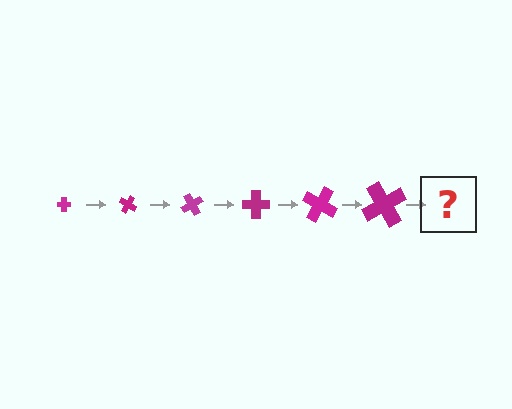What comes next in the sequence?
The next element should be a cross, larger than the previous one and rotated 180 degrees from the start.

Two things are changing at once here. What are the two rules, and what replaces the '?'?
The two rules are that the cross grows larger each step and it rotates 30 degrees each step. The '?' should be a cross, larger than the previous one and rotated 180 degrees from the start.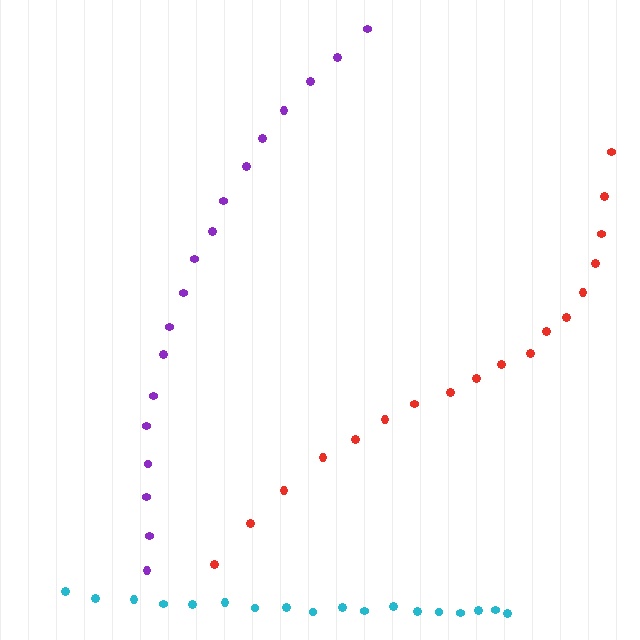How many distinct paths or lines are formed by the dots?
There are 3 distinct paths.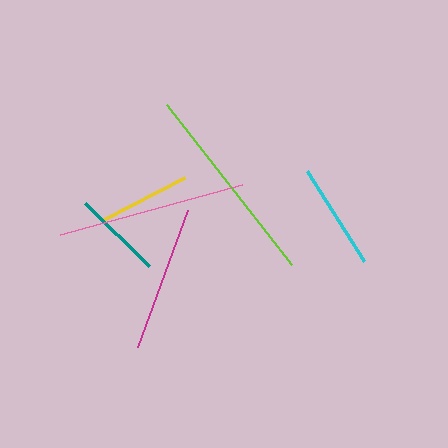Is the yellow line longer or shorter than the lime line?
The lime line is longer than the yellow line.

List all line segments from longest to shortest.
From longest to shortest: lime, pink, magenta, cyan, yellow, teal.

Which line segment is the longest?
The lime line is the longest at approximately 203 pixels.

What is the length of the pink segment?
The pink segment is approximately 189 pixels long.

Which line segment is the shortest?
The teal line is the shortest at approximately 90 pixels.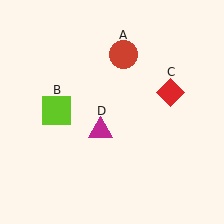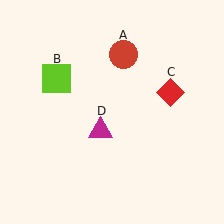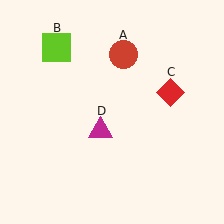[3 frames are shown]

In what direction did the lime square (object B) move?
The lime square (object B) moved up.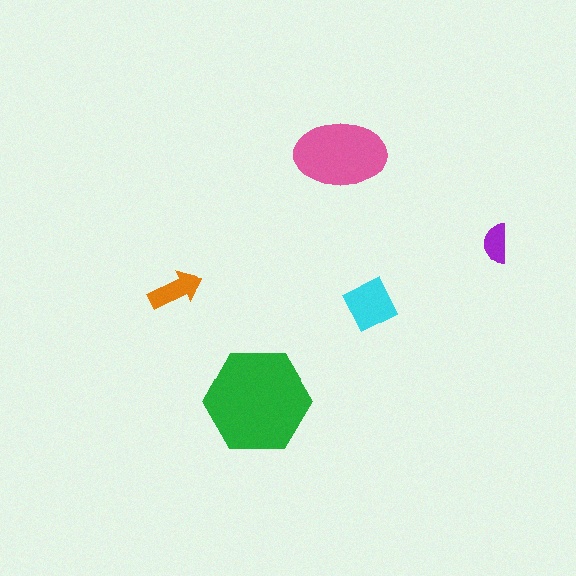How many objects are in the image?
There are 5 objects in the image.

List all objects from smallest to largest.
The purple semicircle, the orange arrow, the cyan square, the pink ellipse, the green hexagon.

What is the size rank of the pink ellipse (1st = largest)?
2nd.